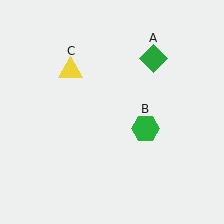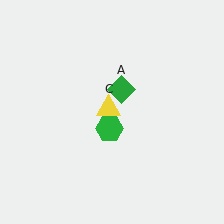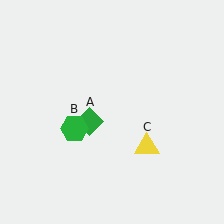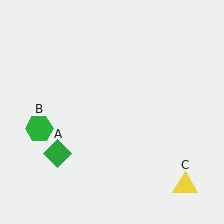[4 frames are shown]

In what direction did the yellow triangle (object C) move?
The yellow triangle (object C) moved down and to the right.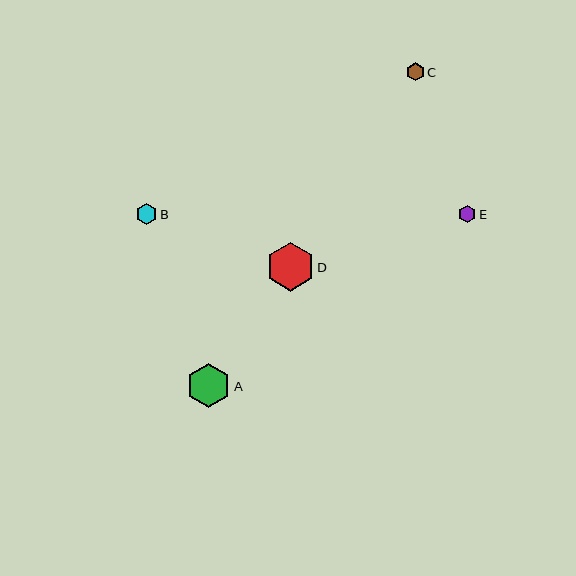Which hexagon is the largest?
Hexagon D is the largest with a size of approximately 48 pixels.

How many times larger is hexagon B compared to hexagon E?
Hexagon B is approximately 1.2 times the size of hexagon E.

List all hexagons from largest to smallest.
From largest to smallest: D, A, B, C, E.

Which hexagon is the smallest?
Hexagon E is the smallest with a size of approximately 17 pixels.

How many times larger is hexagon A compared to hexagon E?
Hexagon A is approximately 2.6 times the size of hexagon E.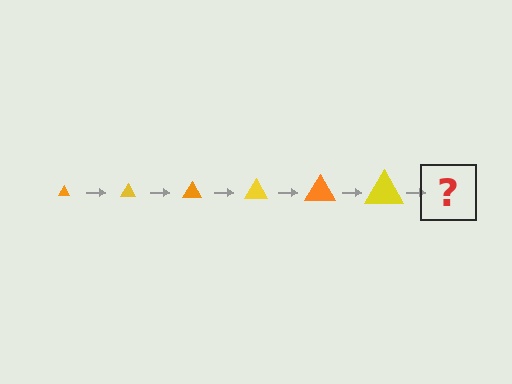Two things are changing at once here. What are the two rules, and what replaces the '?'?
The two rules are that the triangle grows larger each step and the color cycles through orange and yellow. The '?' should be an orange triangle, larger than the previous one.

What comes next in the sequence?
The next element should be an orange triangle, larger than the previous one.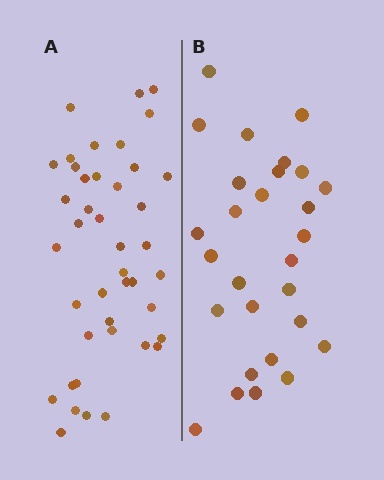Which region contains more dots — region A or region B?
Region A (the left region) has more dots.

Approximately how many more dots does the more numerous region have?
Region A has approximately 15 more dots than region B.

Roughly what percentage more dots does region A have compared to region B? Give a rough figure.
About 50% more.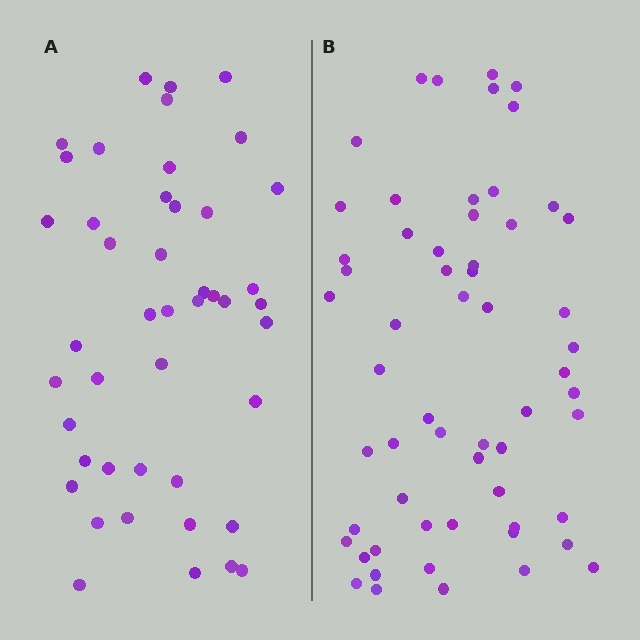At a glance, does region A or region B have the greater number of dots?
Region B (the right region) has more dots.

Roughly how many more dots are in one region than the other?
Region B has approximately 15 more dots than region A.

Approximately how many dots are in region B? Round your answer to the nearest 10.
About 60 dots. (The exact count is 59, which rounds to 60.)